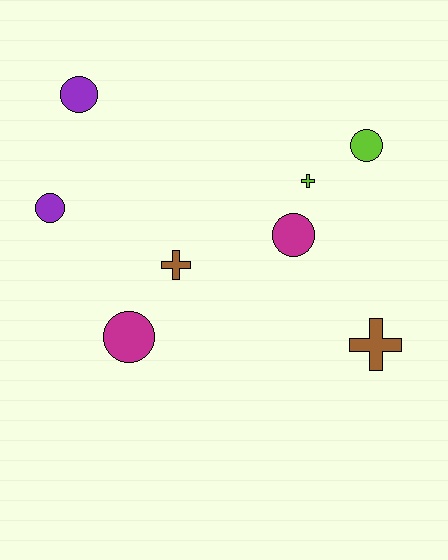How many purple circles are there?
There are 2 purple circles.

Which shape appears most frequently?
Circle, with 5 objects.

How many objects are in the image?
There are 8 objects.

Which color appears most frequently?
Magenta, with 2 objects.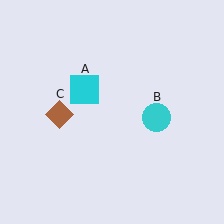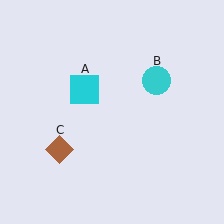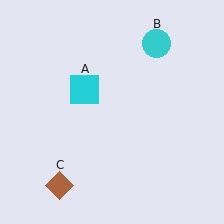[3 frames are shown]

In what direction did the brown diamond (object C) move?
The brown diamond (object C) moved down.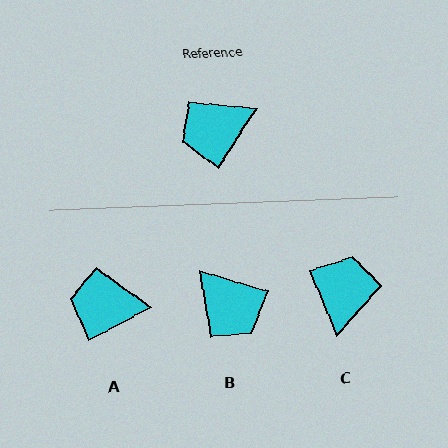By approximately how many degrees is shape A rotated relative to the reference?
Approximately 30 degrees clockwise.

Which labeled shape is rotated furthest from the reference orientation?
C, about 126 degrees away.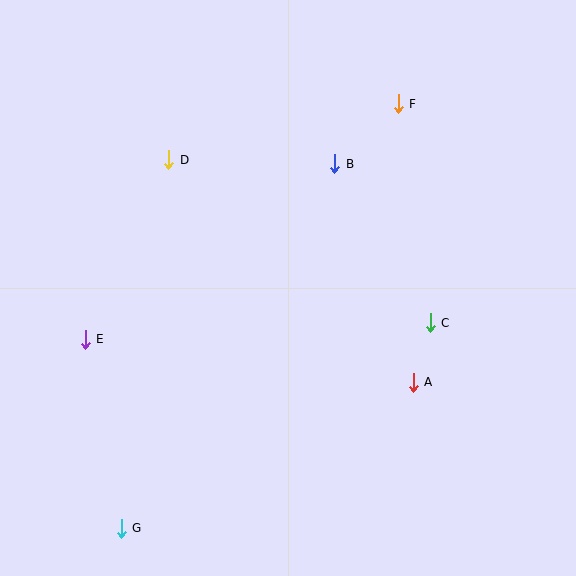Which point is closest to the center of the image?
Point B at (335, 164) is closest to the center.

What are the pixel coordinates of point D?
Point D is at (169, 160).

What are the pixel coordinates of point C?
Point C is at (430, 323).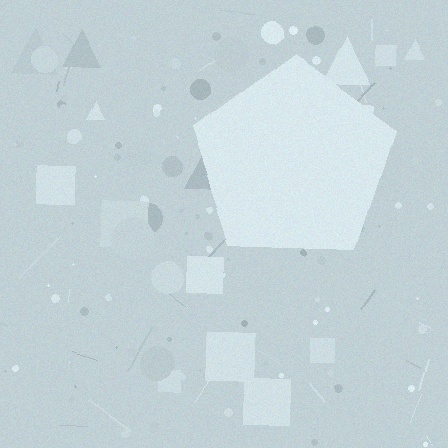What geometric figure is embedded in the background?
A pentagon is embedded in the background.